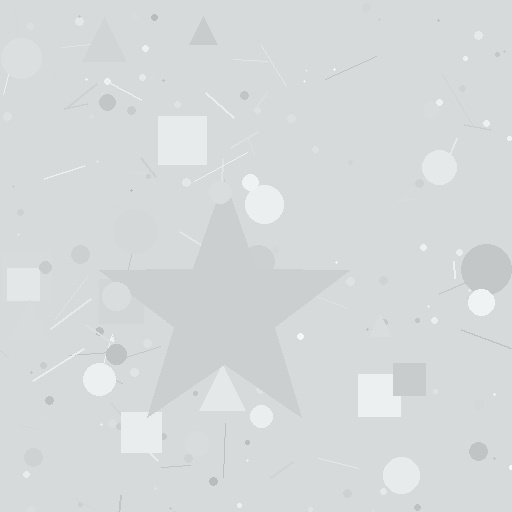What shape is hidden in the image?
A star is hidden in the image.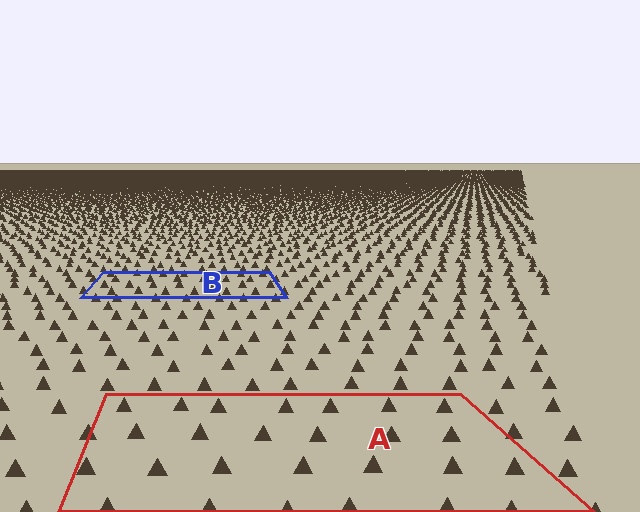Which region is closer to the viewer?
Region A is closer. The texture elements there are larger and more spread out.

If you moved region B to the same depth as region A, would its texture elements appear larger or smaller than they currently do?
They would appear larger. At a closer depth, the same texture elements are projected at a bigger on-screen size.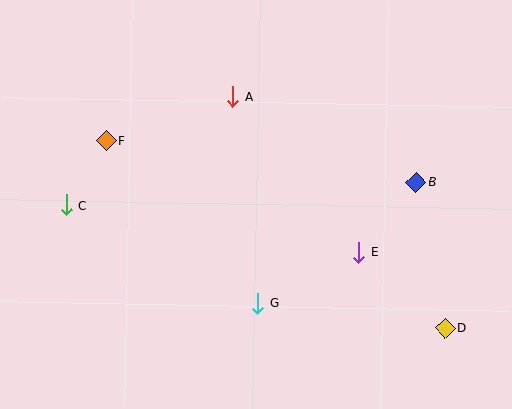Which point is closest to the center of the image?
Point G at (258, 303) is closest to the center.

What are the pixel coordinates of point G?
Point G is at (258, 303).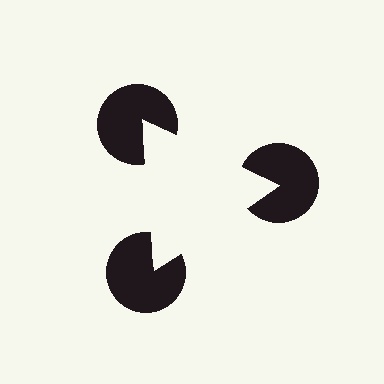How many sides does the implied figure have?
3 sides.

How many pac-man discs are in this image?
There are 3 — one at each vertex of the illusory triangle.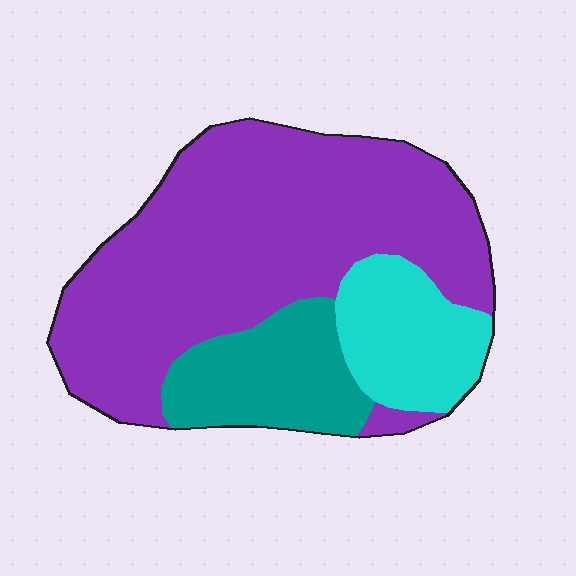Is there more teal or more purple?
Purple.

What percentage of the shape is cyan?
Cyan takes up about one sixth (1/6) of the shape.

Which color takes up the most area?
Purple, at roughly 65%.